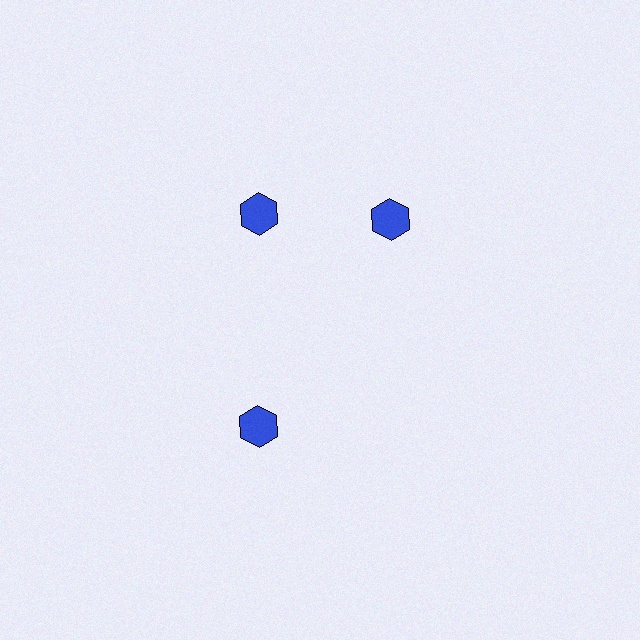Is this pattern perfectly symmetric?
No. The 3 blue hexagons are arranged in a ring, but one element near the 3 o'clock position is rotated out of alignment along the ring, breaking the 3-fold rotational symmetry.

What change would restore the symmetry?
The symmetry would be restored by rotating it back into even spacing with its neighbors so that all 3 hexagons sit at equal angles and equal distance from the center.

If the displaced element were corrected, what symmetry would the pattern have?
It would have 3-fold rotational symmetry — the pattern would map onto itself every 120 degrees.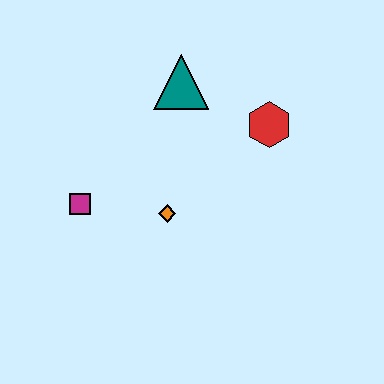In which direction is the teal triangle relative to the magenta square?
The teal triangle is above the magenta square.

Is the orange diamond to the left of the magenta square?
No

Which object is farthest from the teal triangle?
The magenta square is farthest from the teal triangle.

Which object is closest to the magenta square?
The orange diamond is closest to the magenta square.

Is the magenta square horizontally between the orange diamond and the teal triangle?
No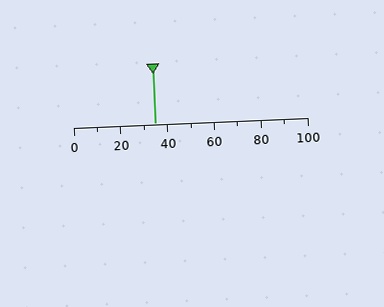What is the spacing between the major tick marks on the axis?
The major ticks are spaced 20 apart.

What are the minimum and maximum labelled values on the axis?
The axis runs from 0 to 100.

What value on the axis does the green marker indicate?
The marker indicates approximately 35.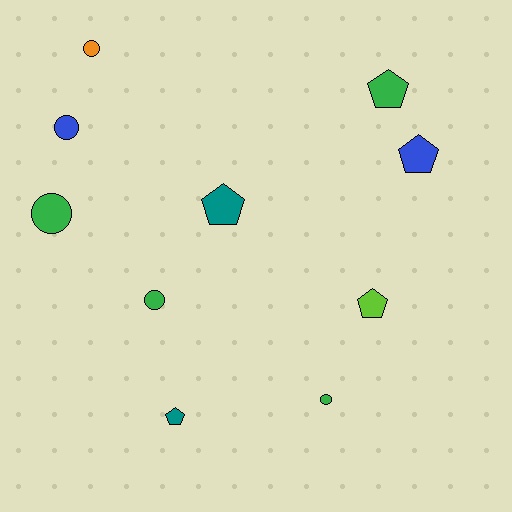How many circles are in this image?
There are 5 circles.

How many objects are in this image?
There are 10 objects.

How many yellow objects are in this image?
There are no yellow objects.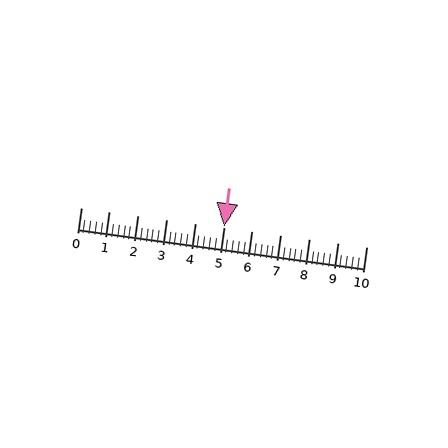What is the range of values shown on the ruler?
The ruler shows values from 0 to 10.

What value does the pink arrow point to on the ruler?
The pink arrow points to approximately 5.0.